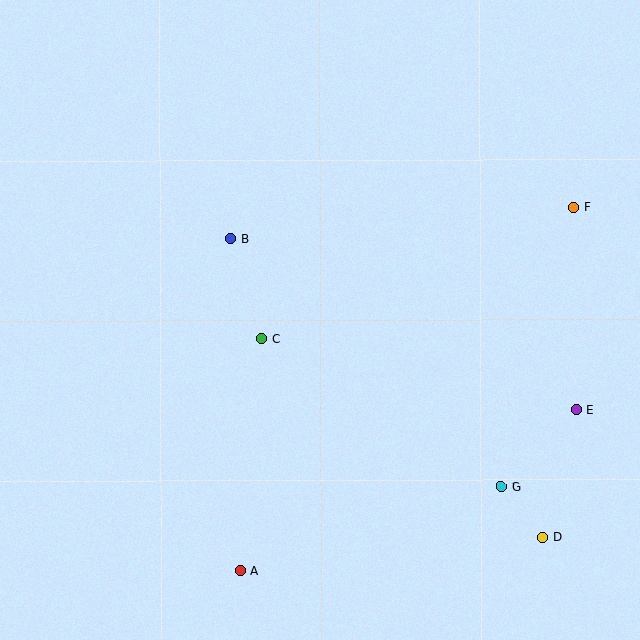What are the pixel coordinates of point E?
Point E is at (576, 410).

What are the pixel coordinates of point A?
Point A is at (240, 571).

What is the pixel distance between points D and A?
The distance between D and A is 304 pixels.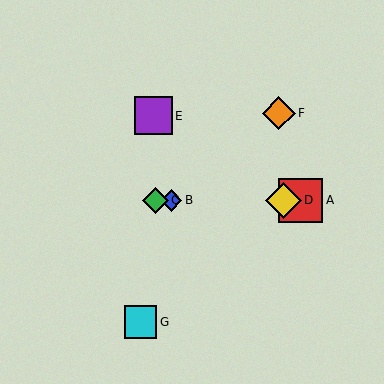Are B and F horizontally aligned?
No, B is at y≈200 and F is at y≈113.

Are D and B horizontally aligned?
Yes, both are at y≈200.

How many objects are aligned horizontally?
4 objects (A, B, C, D) are aligned horizontally.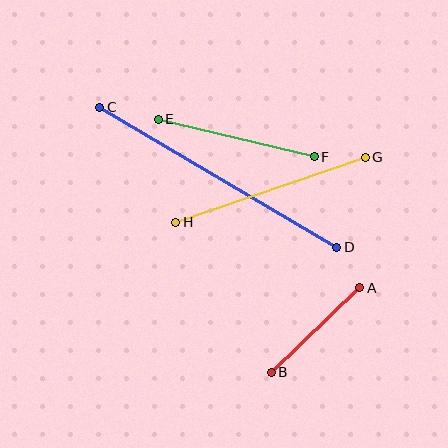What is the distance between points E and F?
The distance is approximately 161 pixels.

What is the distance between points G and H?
The distance is approximately 200 pixels.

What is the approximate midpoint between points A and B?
The midpoint is at approximately (315, 330) pixels.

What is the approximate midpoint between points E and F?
The midpoint is at approximately (236, 138) pixels.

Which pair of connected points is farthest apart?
Points C and D are farthest apart.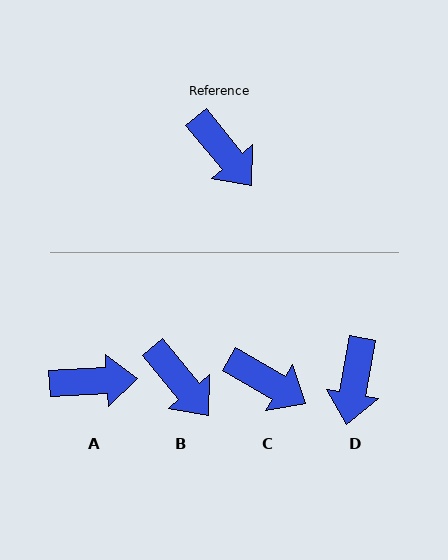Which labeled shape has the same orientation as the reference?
B.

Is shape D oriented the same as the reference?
No, it is off by about 49 degrees.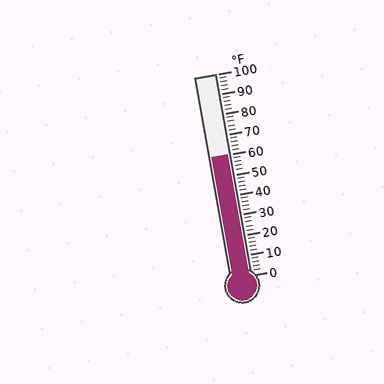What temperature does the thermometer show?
The thermometer shows approximately 60°F.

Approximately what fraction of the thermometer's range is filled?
The thermometer is filled to approximately 60% of its range.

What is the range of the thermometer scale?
The thermometer scale ranges from 0°F to 100°F.